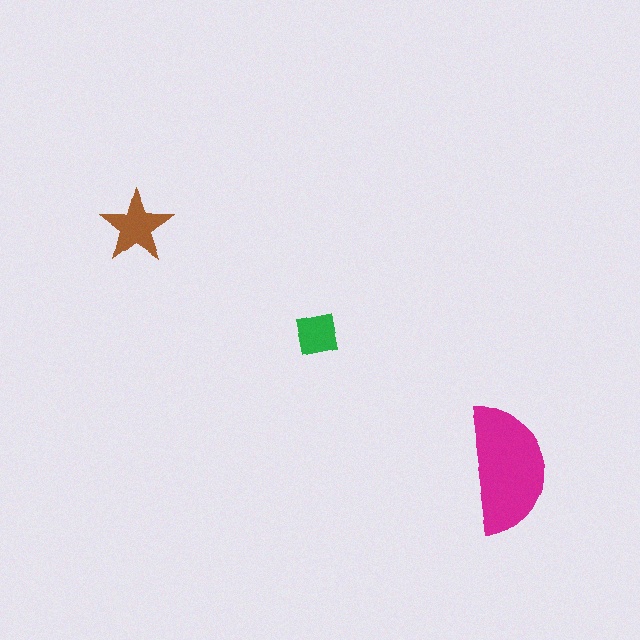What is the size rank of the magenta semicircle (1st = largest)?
1st.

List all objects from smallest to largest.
The green square, the brown star, the magenta semicircle.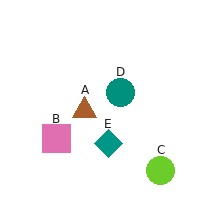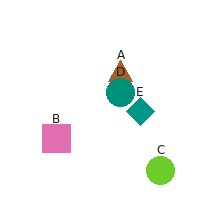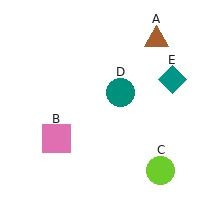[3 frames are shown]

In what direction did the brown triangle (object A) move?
The brown triangle (object A) moved up and to the right.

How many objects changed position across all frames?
2 objects changed position: brown triangle (object A), teal diamond (object E).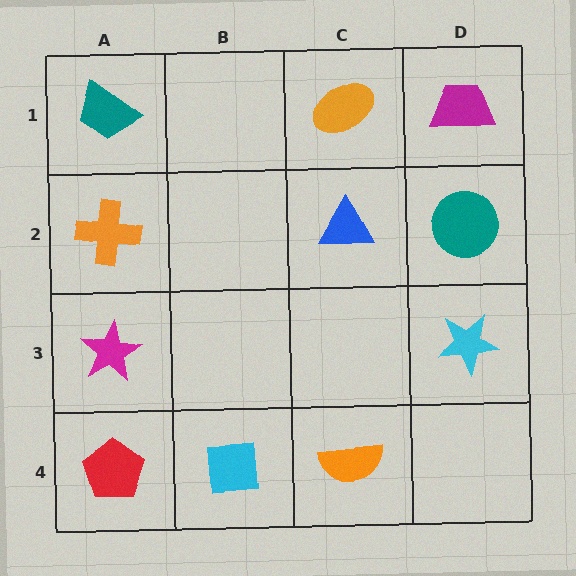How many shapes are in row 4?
3 shapes.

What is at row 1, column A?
A teal trapezoid.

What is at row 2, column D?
A teal circle.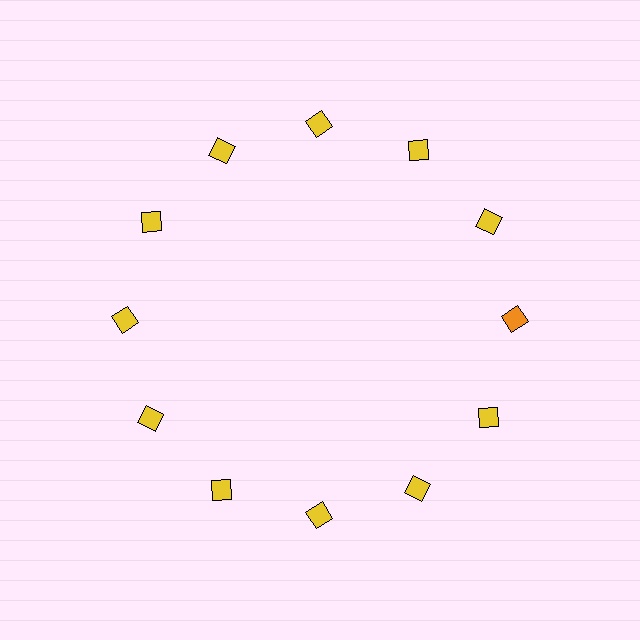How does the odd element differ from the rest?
It has a different color: orange instead of yellow.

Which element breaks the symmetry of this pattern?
The orange square at roughly the 3 o'clock position breaks the symmetry. All other shapes are yellow squares.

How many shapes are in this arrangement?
There are 12 shapes arranged in a ring pattern.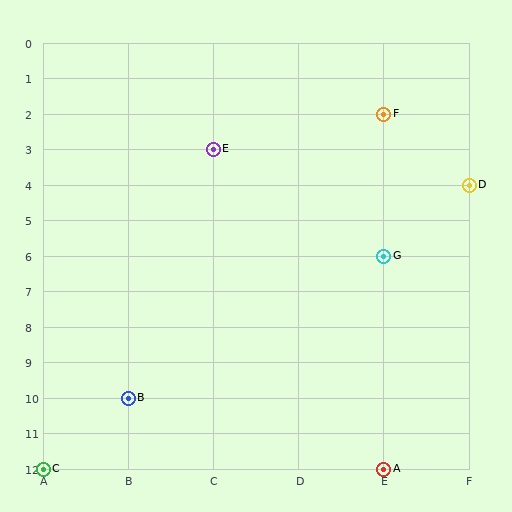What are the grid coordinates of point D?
Point D is at grid coordinates (F, 4).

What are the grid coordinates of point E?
Point E is at grid coordinates (C, 3).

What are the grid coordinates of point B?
Point B is at grid coordinates (B, 10).